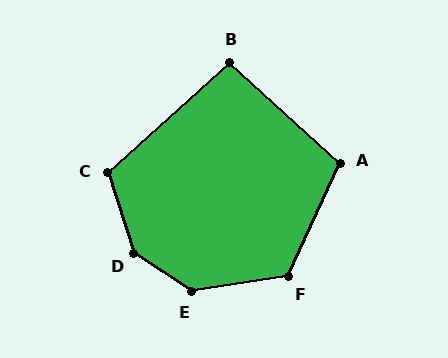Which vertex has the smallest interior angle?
B, at approximately 95 degrees.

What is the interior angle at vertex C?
Approximately 114 degrees (obtuse).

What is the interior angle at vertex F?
Approximately 123 degrees (obtuse).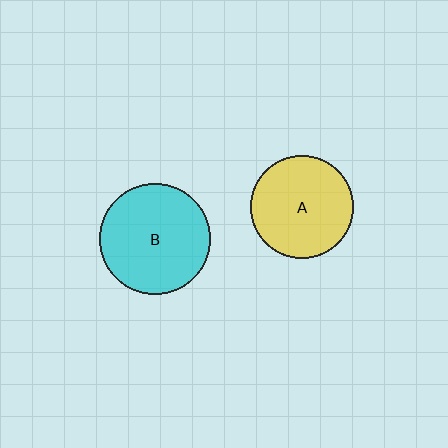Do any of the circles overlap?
No, none of the circles overlap.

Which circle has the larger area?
Circle B (cyan).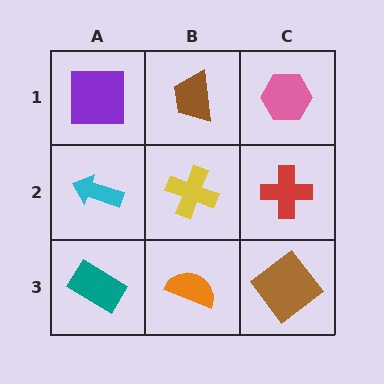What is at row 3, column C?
A brown diamond.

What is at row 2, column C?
A red cross.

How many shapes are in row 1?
3 shapes.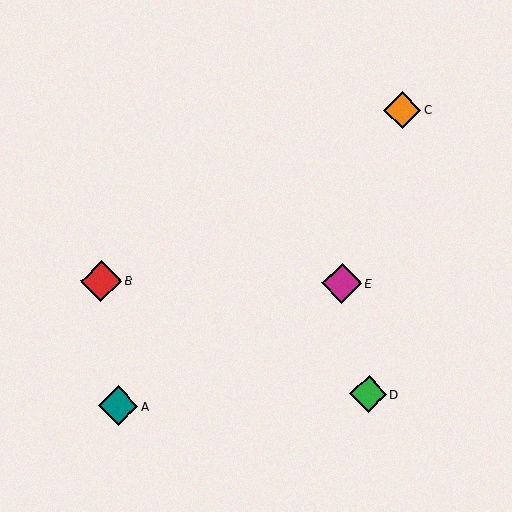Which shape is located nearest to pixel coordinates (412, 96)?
The orange diamond (labeled C) at (402, 110) is nearest to that location.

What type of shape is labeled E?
Shape E is a magenta diamond.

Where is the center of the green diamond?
The center of the green diamond is at (368, 394).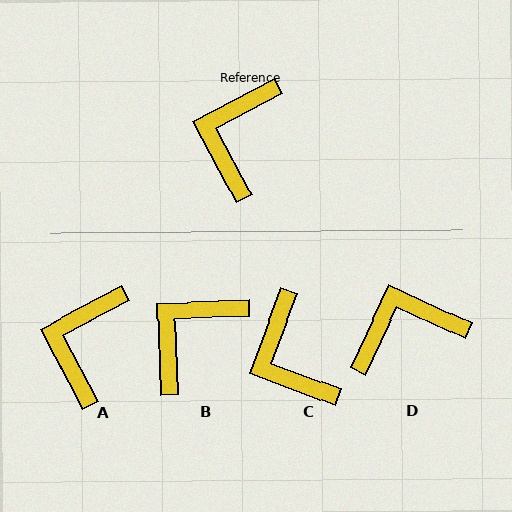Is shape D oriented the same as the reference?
No, it is off by about 53 degrees.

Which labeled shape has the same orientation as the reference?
A.